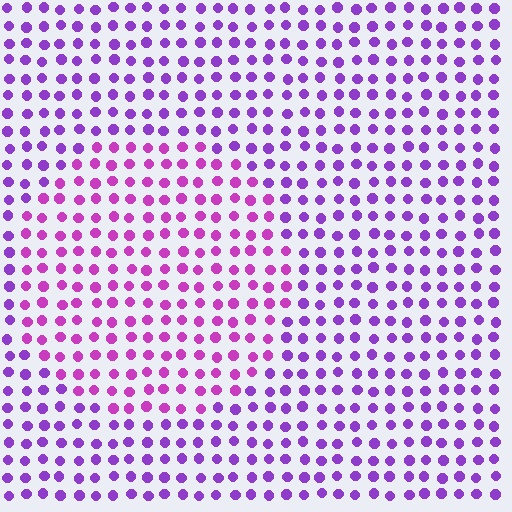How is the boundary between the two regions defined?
The boundary is defined purely by a slight shift in hue (about 29 degrees). Spacing, size, and orientation are identical on both sides.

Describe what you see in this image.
The image is filled with small purple elements in a uniform arrangement. A circle-shaped region is visible where the elements are tinted to a slightly different hue, forming a subtle color boundary.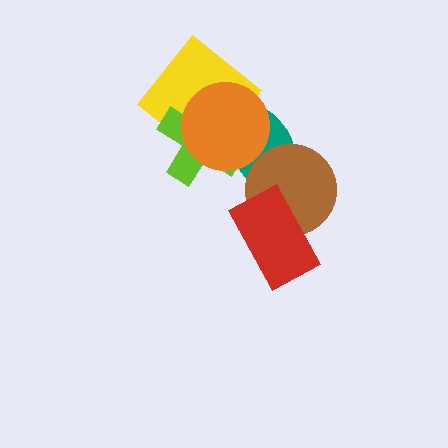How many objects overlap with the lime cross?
3 objects overlap with the lime cross.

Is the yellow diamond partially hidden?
Yes, it is partially covered by another shape.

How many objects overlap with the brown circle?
2 objects overlap with the brown circle.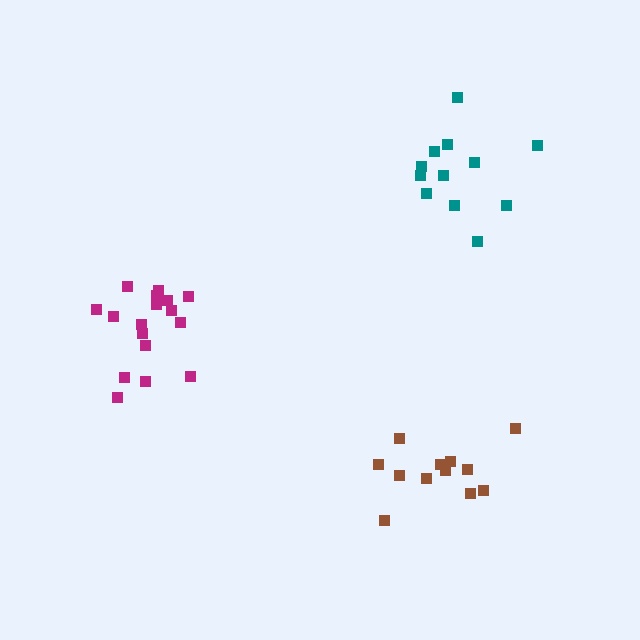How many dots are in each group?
Group 1: 17 dots, Group 2: 12 dots, Group 3: 12 dots (41 total).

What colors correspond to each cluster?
The clusters are colored: magenta, brown, teal.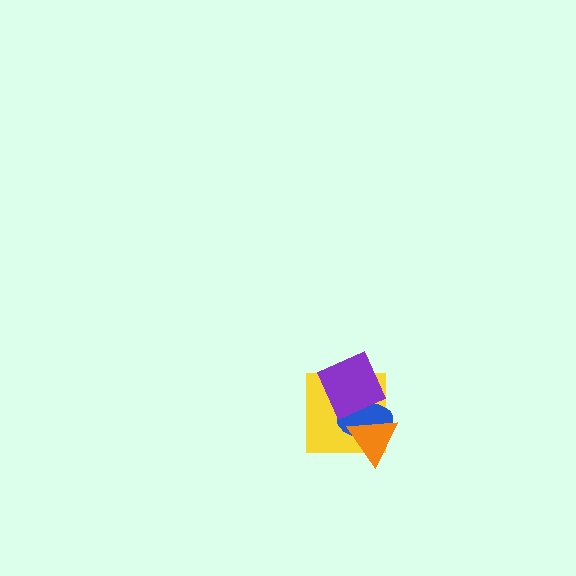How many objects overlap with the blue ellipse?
3 objects overlap with the blue ellipse.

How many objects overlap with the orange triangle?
2 objects overlap with the orange triangle.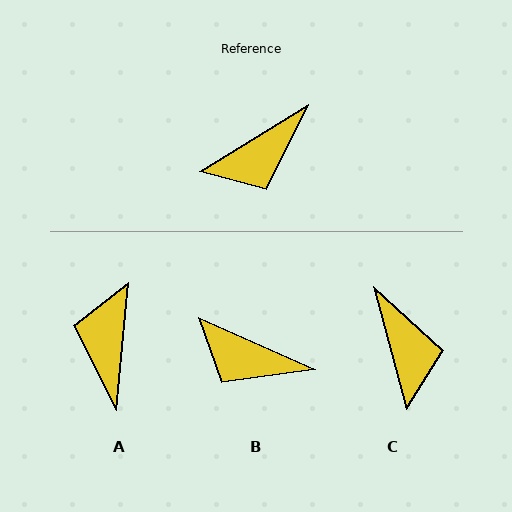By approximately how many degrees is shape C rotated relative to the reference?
Approximately 73 degrees counter-clockwise.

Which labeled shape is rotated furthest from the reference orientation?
A, about 127 degrees away.